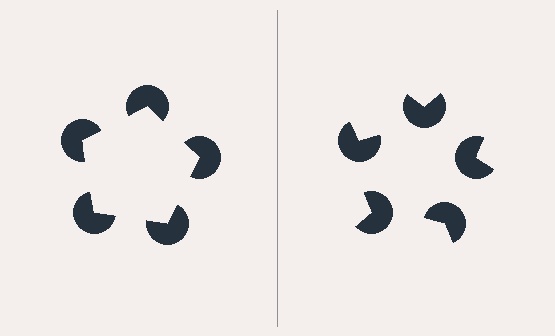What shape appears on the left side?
An illusory pentagon.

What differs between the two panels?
The pac-man discs are positioned identically on both sides; only the wedge orientations differ. On the left they align to a pentagon; on the right they are misaligned.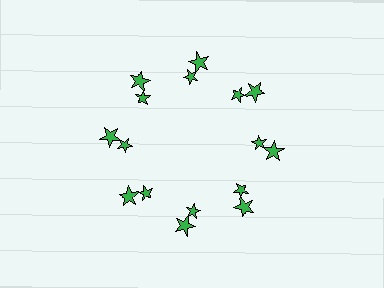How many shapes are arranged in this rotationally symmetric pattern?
There are 16 shapes, arranged in 8 groups of 2.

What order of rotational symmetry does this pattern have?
This pattern has 8-fold rotational symmetry.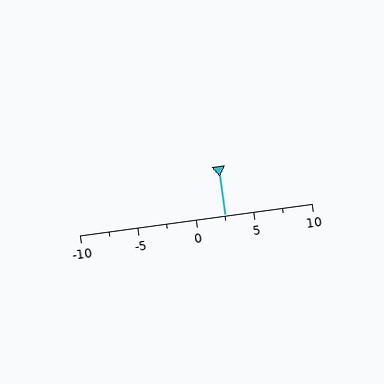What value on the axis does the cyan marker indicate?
The marker indicates approximately 2.5.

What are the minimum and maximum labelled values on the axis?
The axis runs from -10 to 10.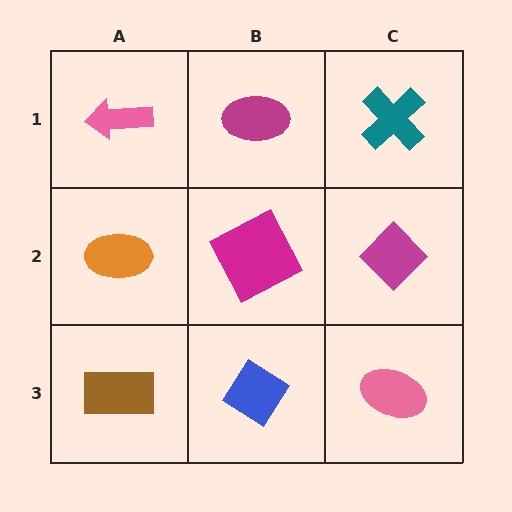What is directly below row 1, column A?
An orange ellipse.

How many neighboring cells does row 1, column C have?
2.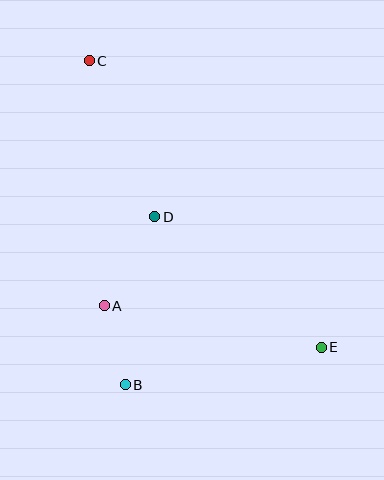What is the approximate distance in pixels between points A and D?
The distance between A and D is approximately 102 pixels.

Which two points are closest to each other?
Points A and B are closest to each other.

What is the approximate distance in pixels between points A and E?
The distance between A and E is approximately 221 pixels.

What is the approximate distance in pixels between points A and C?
The distance between A and C is approximately 245 pixels.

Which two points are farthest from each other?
Points C and E are farthest from each other.